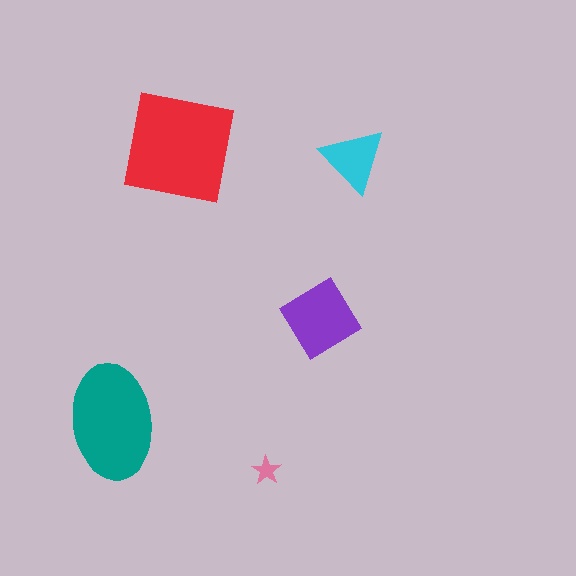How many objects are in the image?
There are 5 objects in the image.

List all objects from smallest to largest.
The pink star, the cyan triangle, the purple diamond, the teal ellipse, the red square.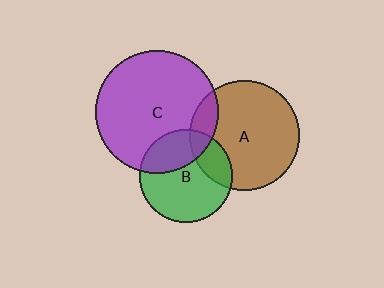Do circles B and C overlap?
Yes.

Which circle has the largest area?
Circle C (purple).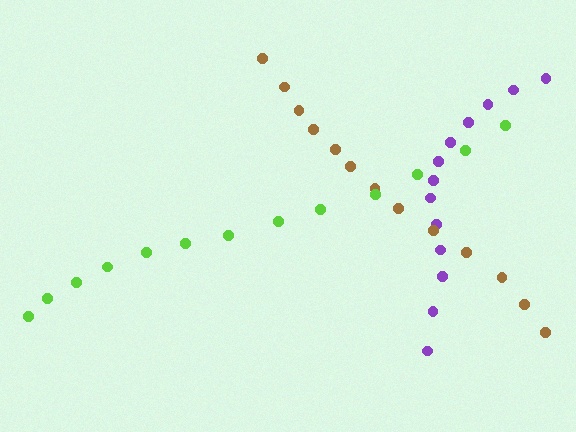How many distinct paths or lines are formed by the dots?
There are 3 distinct paths.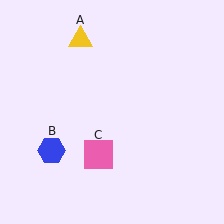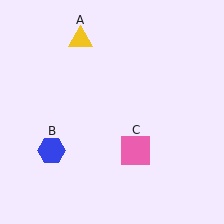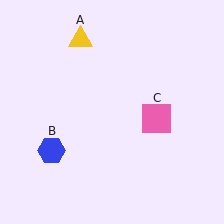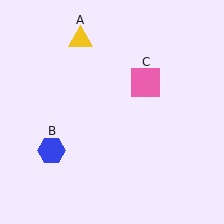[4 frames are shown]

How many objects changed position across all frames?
1 object changed position: pink square (object C).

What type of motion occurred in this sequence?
The pink square (object C) rotated counterclockwise around the center of the scene.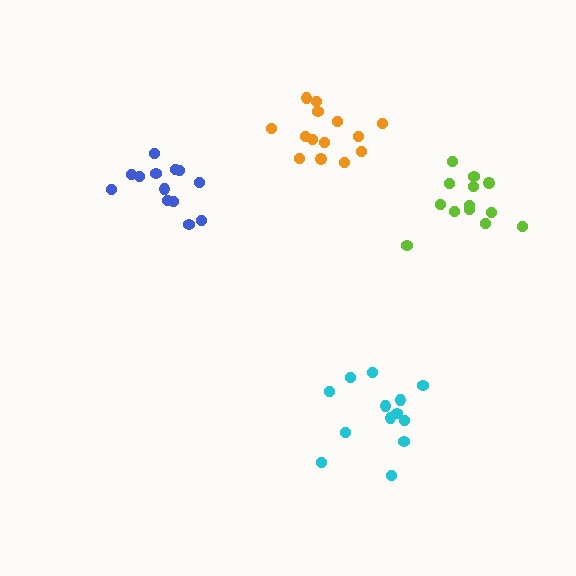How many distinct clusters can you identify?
There are 4 distinct clusters.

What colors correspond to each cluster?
The clusters are colored: blue, orange, cyan, lime.